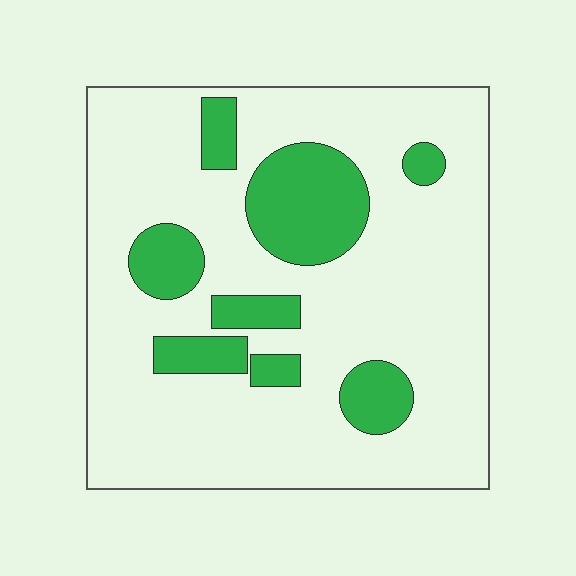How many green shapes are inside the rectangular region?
8.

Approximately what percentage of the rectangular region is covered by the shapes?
Approximately 20%.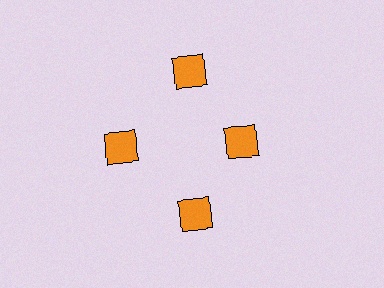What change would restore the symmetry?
The symmetry would be restored by moving it outward, back onto the ring so that all 4 squares sit at equal angles and equal distance from the center.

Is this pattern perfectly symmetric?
No. The 4 orange squares are arranged in a ring, but one element near the 3 o'clock position is pulled inward toward the center, breaking the 4-fold rotational symmetry.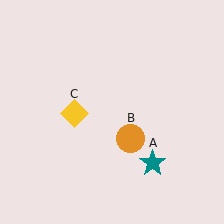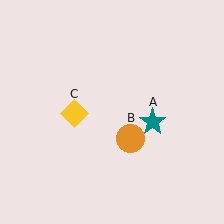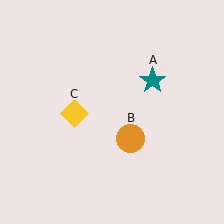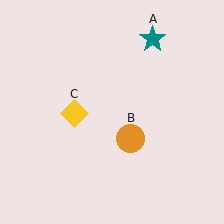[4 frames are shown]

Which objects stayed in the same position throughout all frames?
Orange circle (object B) and yellow diamond (object C) remained stationary.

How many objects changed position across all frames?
1 object changed position: teal star (object A).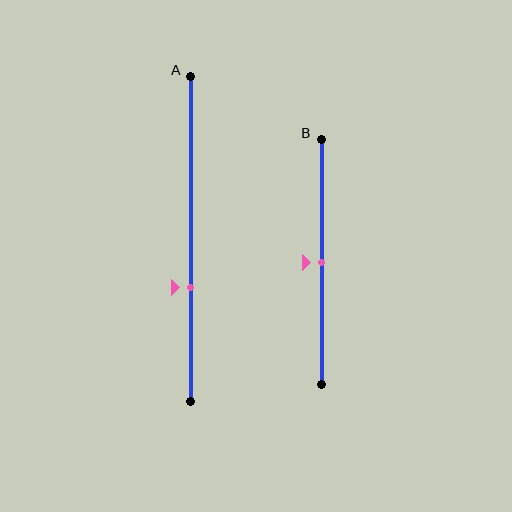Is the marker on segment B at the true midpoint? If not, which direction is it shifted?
Yes, the marker on segment B is at the true midpoint.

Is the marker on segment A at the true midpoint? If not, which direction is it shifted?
No, the marker on segment A is shifted downward by about 15% of the segment length.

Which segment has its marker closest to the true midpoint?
Segment B has its marker closest to the true midpoint.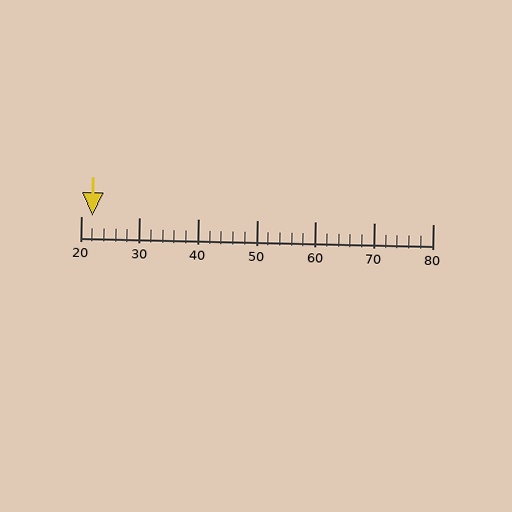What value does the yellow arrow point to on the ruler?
The yellow arrow points to approximately 22.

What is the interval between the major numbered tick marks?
The major tick marks are spaced 10 units apart.